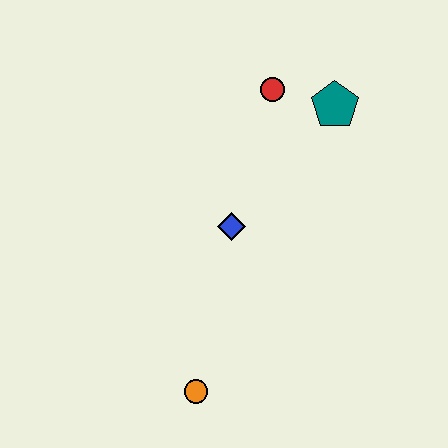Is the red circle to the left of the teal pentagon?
Yes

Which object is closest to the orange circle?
The blue diamond is closest to the orange circle.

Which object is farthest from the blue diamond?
The orange circle is farthest from the blue diamond.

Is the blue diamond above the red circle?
No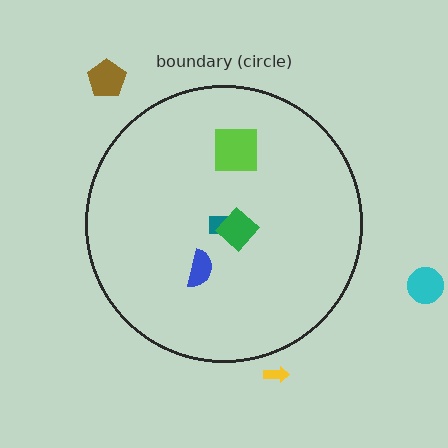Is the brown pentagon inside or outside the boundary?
Outside.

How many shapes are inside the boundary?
4 inside, 3 outside.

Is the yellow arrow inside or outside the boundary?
Outside.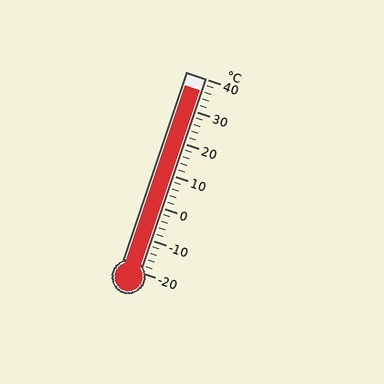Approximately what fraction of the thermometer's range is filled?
The thermometer is filled to approximately 95% of its range.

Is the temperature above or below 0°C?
The temperature is above 0°C.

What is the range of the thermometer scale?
The thermometer scale ranges from -20°C to 40°C.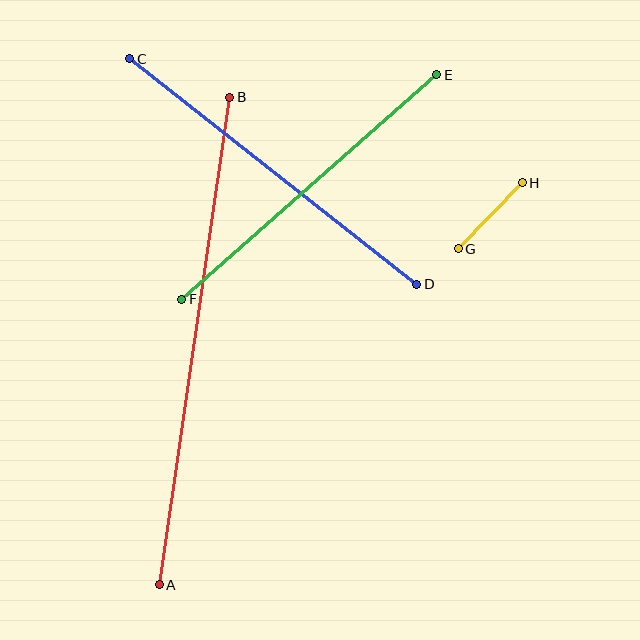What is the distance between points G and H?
The distance is approximately 92 pixels.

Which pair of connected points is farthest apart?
Points A and B are farthest apart.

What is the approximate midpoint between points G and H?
The midpoint is at approximately (490, 216) pixels.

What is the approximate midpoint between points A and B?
The midpoint is at approximately (194, 341) pixels.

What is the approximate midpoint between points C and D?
The midpoint is at approximately (273, 171) pixels.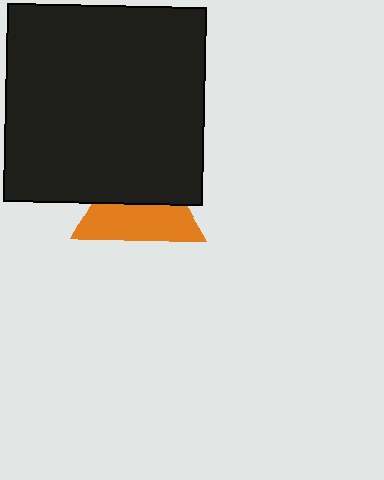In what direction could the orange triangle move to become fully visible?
The orange triangle could move down. That would shift it out from behind the black square entirely.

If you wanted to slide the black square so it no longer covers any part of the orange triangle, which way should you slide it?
Slide it up — that is the most direct way to separate the two shapes.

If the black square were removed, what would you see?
You would see the complete orange triangle.